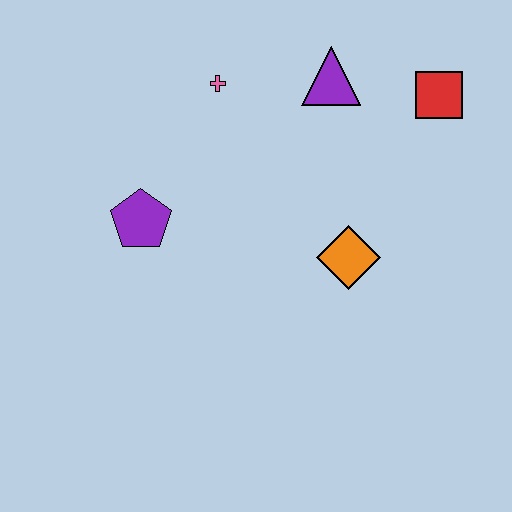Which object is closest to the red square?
The purple triangle is closest to the red square.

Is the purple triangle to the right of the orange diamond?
No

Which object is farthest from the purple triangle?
The purple pentagon is farthest from the purple triangle.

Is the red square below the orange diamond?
No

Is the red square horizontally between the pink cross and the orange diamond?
No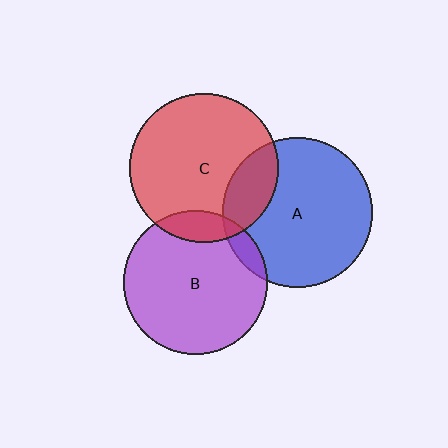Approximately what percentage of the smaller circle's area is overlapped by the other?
Approximately 10%.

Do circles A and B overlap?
Yes.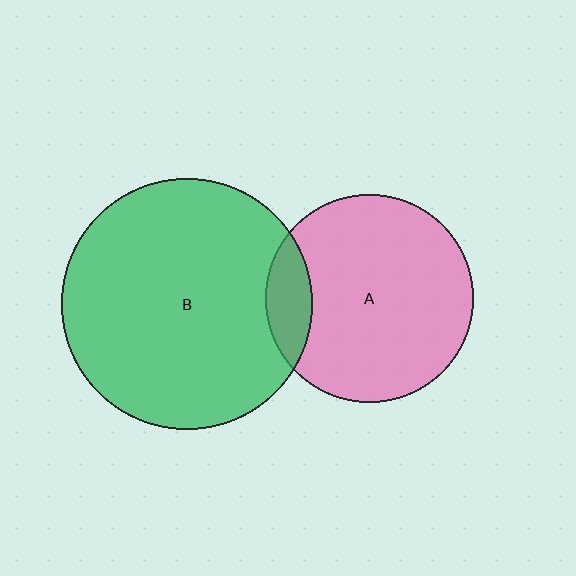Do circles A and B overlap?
Yes.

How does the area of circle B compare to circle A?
Approximately 1.5 times.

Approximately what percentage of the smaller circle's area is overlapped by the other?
Approximately 15%.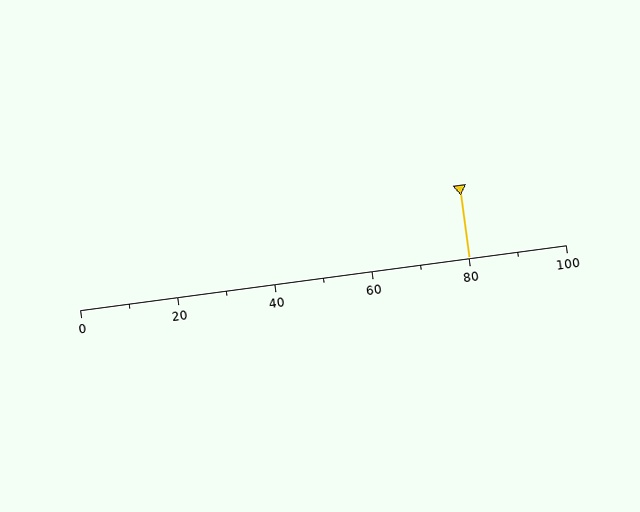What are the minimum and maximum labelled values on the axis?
The axis runs from 0 to 100.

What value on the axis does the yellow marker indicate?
The marker indicates approximately 80.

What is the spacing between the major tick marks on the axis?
The major ticks are spaced 20 apart.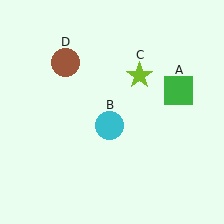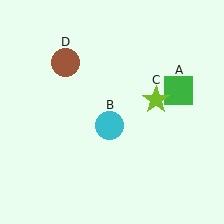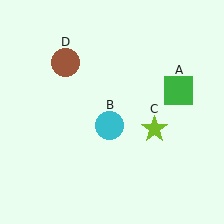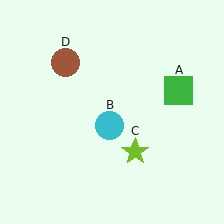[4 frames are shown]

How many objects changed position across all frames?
1 object changed position: lime star (object C).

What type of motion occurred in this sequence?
The lime star (object C) rotated clockwise around the center of the scene.